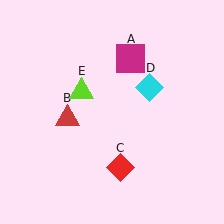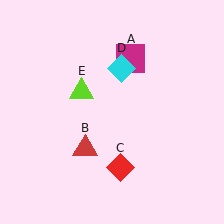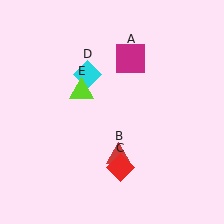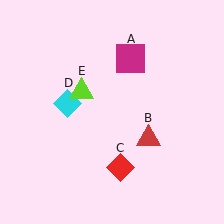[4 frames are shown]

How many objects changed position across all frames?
2 objects changed position: red triangle (object B), cyan diamond (object D).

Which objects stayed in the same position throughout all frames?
Magenta square (object A) and red diamond (object C) and lime triangle (object E) remained stationary.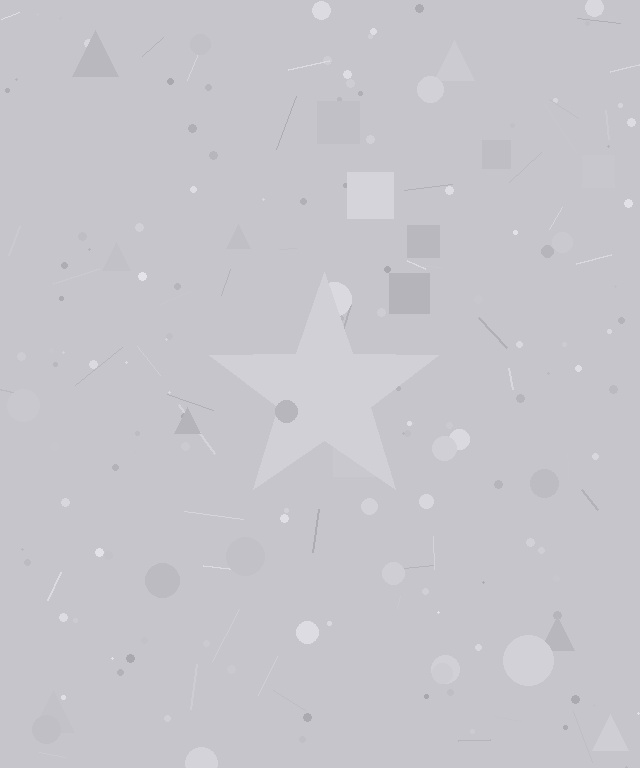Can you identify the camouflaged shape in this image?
The camouflaged shape is a star.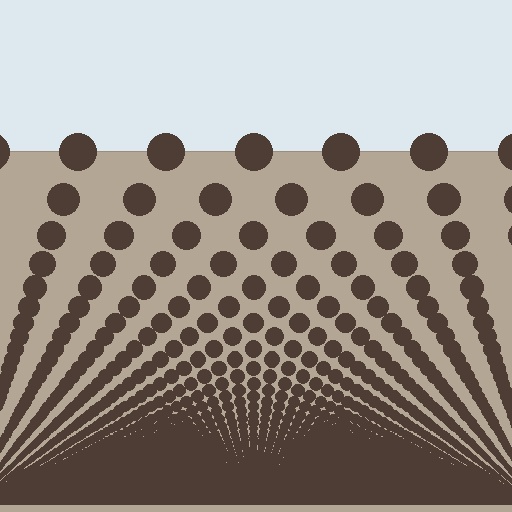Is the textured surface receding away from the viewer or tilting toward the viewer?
The surface appears to tilt toward the viewer. Texture elements get larger and sparser toward the top.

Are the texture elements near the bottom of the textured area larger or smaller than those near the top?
Smaller. The gradient is inverted — elements near the bottom are smaller and denser.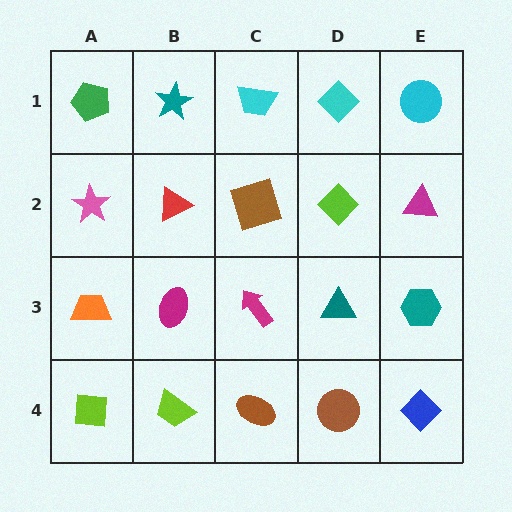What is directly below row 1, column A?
A pink star.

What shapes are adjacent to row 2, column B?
A teal star (row 1, column B), a magenta ellipse (row 3, column B), a pink star (row 2, column A), a brown square (row 2, column C).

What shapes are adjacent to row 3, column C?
A brown square (row 2, column C), a brown ellipse (row 4, column C), a magenta ellipse (row 3, column B), a teal triangle (row 3, column D).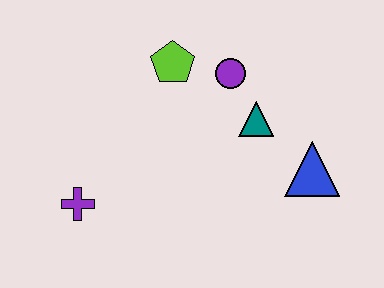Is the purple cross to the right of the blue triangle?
No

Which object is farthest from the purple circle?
The purple cross is farthest from the purple circle.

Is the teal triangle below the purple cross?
No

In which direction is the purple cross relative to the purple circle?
The purple cross is to the left of the purple circle.